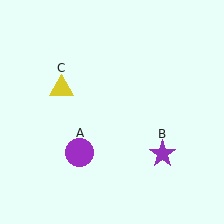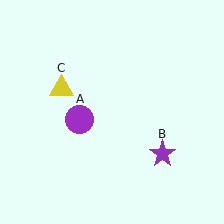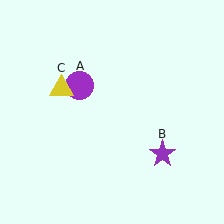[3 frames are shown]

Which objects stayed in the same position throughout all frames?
Purple star (object B) and yellow triangle (object C) remained stationary.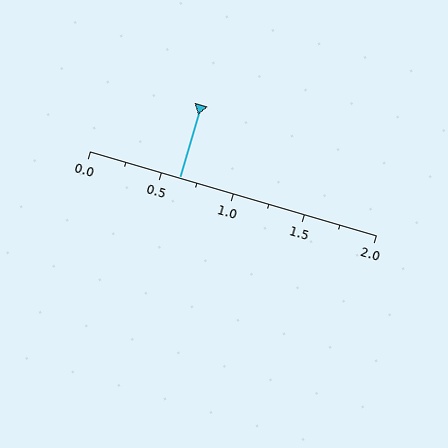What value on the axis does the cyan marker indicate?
The marker indicates approximately 0.62.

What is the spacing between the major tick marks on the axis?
The major ticks are spaced 0.5 apart.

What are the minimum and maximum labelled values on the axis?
The axis runs from 0.0 to 2.0.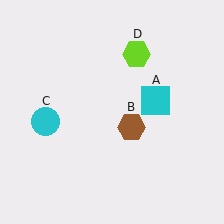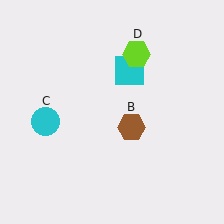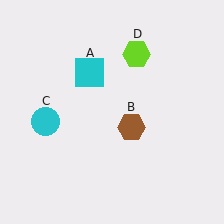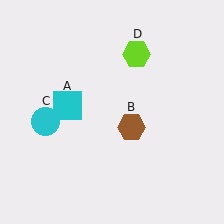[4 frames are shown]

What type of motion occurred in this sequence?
The cyan square (object A) rotated counterclockwise around the center of the scene.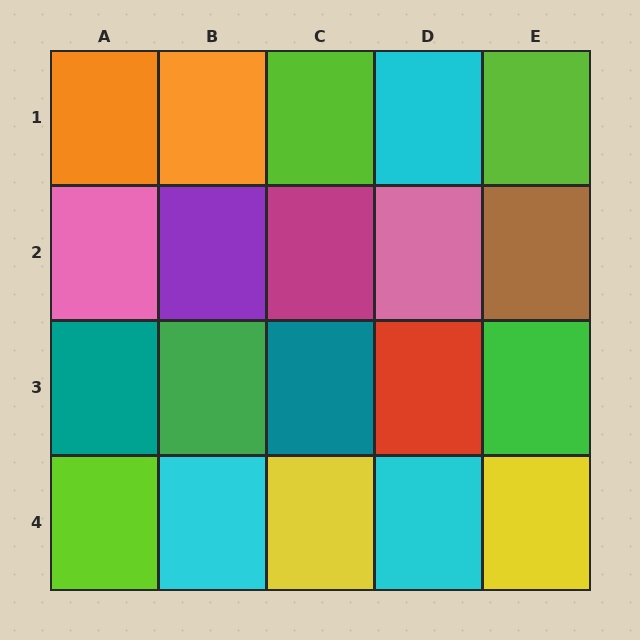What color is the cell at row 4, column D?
Cyan.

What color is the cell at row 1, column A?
Orange.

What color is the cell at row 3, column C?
Teal.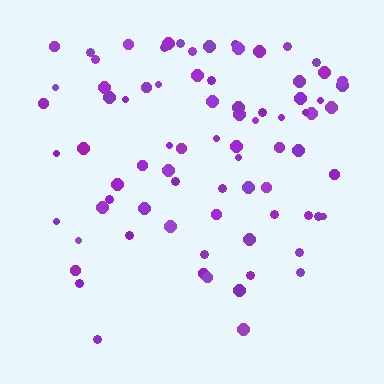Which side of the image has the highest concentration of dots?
The top.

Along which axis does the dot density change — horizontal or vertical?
Vertical.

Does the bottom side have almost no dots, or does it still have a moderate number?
Still a moderate number, just noticeably fewer than the top.